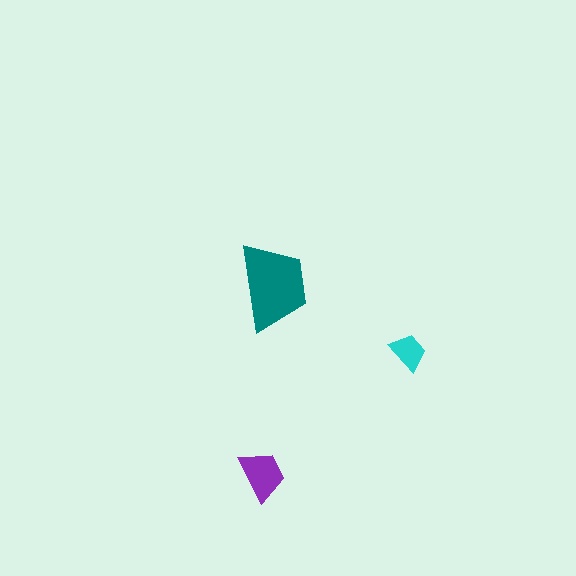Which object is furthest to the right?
The cyan trapezoid is rightmost.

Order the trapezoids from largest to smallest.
the teal one, the purple one, the cyan one.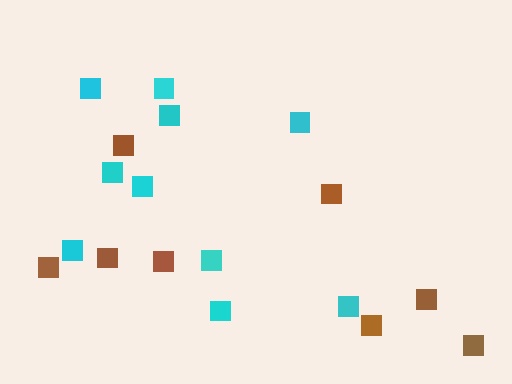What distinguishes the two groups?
There are 2 groups: one group of brown squares (8) and one group of cyan squares (10).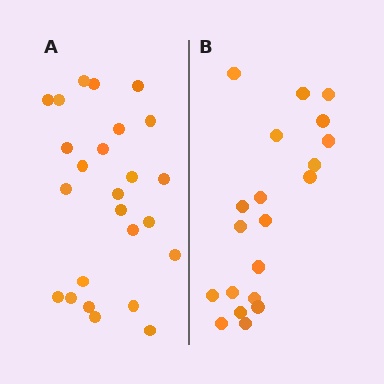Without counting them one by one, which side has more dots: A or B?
Region A (the left region) has more dots.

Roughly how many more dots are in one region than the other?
Region A has about 5 more dots than region B.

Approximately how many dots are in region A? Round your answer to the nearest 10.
About 20 dots. (The exact count is 25, which rounds to 20.)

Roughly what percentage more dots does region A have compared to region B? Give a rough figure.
About 25% more.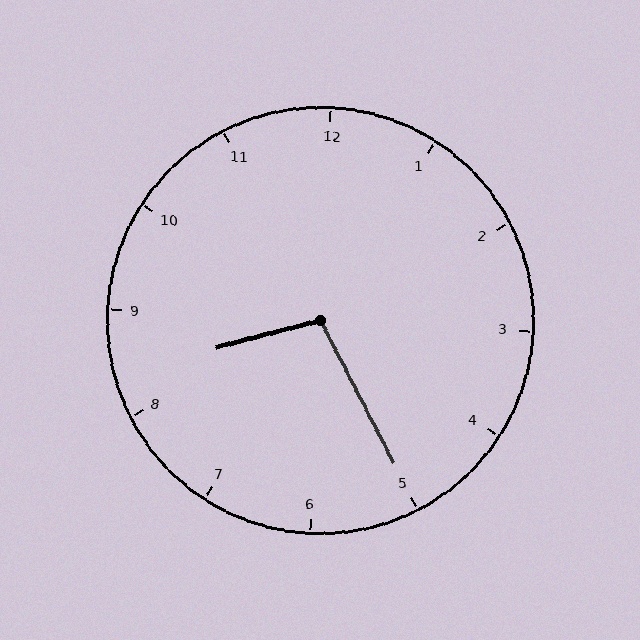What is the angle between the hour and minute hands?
Approximately 102 degrees.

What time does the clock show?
8:25.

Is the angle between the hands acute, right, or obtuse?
It is obtuse.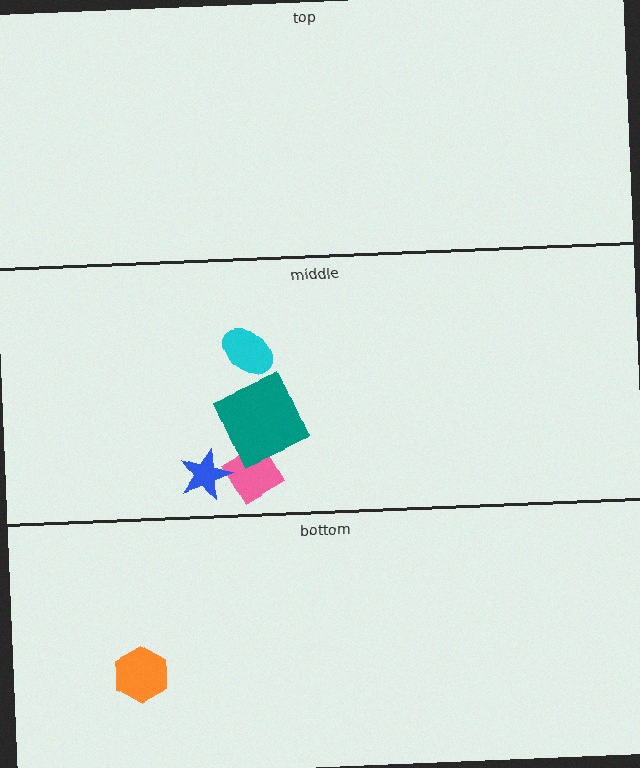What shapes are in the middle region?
The pink diamond, the cyan ellipse, the teal square, the blue star.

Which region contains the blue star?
The middle region.